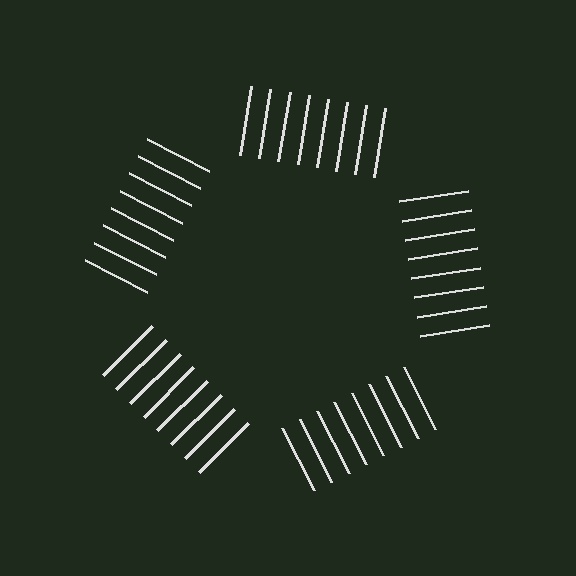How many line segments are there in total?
40 — 8 along each of the 5 edges.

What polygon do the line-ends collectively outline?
An illusory pentagon — the line segments terminate on its edges but no continuous stroke is drawn.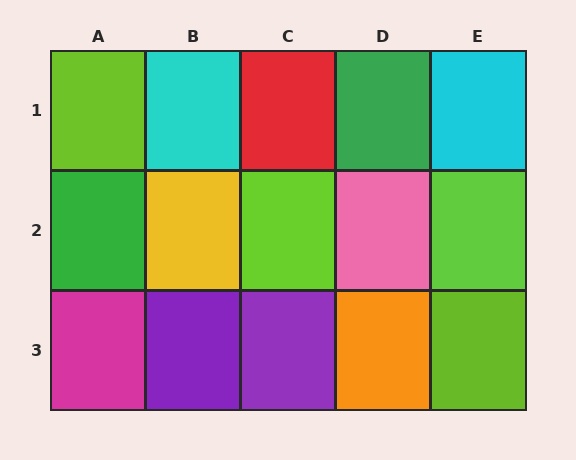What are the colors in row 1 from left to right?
Lime, cyan, red, green, cyan.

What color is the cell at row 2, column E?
Lime.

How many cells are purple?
2 cells are purple.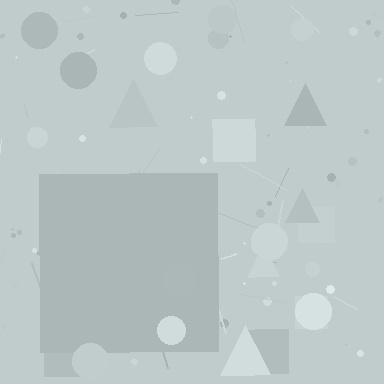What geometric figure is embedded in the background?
A square is embedded in the background.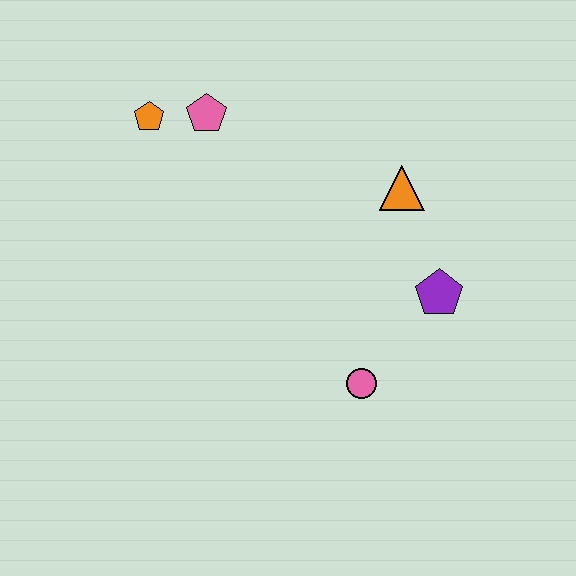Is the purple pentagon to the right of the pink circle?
Yes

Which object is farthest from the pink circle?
The orange pentagon is farthest from the pink circle.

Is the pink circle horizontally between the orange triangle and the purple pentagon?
No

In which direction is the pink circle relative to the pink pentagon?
The pink circle is below the pink pentagon.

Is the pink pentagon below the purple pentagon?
No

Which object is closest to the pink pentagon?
The orange pentagon is closest to the pink pentagon.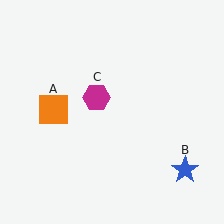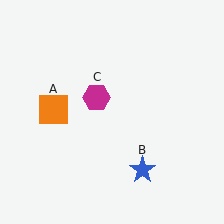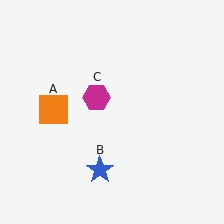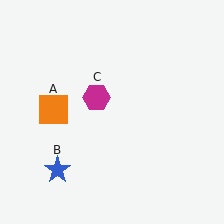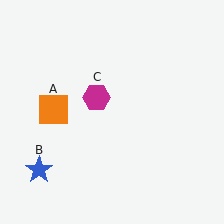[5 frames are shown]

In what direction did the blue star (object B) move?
The blue star (object B) moved left.